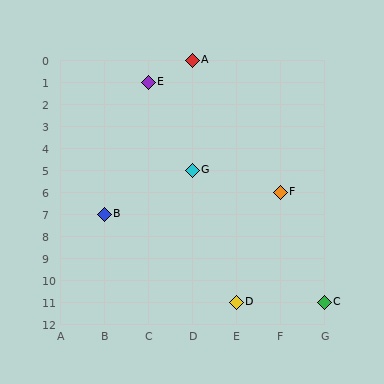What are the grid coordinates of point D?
Point D is at grid coordinates (E, 11).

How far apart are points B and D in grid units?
Points B and D are 3 columns and 4 rows apart (about 5.0 grid units diagonally).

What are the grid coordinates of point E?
Point E is at grid coordinates (C, 1).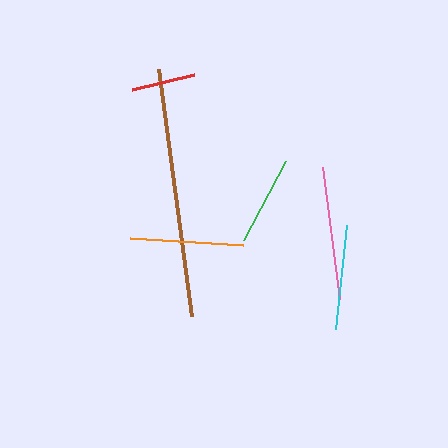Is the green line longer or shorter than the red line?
The green line is longer than the red line.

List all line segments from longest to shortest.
From longest to shortest: brown, pink, orange, cyan, green, red.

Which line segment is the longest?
The brown line is the longest at approximately 249 pixels.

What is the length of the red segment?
The red segment is approximately 64 pixels long.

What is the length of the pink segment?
The pink segment is approximately 133 pixels long.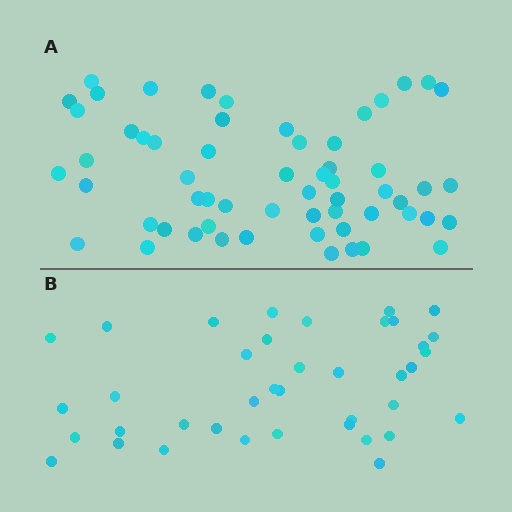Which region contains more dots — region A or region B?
Region A (the top region) has more dots.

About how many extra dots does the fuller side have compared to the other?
Region A has approximately 20 more dots than region B.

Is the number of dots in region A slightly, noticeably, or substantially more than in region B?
Region A has substantially more. The ratio is roughly 1.5 to 1.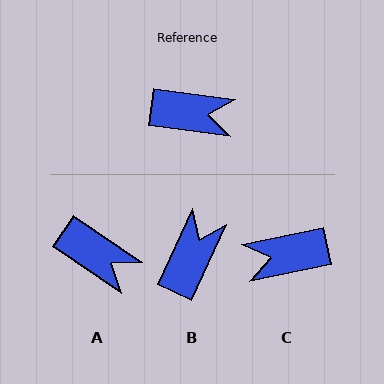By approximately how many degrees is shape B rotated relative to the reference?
Approximately 72 degrees counter-clockwise.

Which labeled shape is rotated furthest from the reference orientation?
C, about 160 degrees away.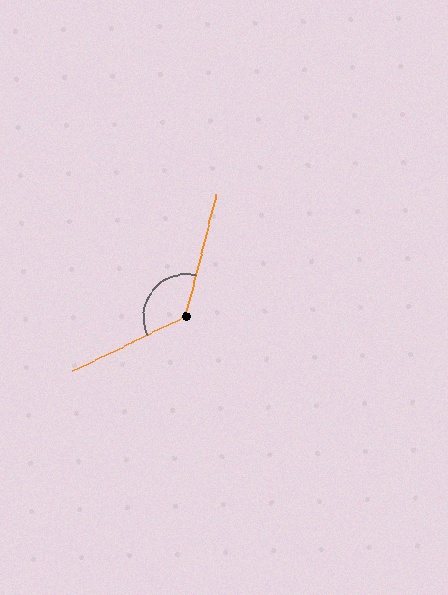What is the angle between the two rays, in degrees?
Approximately 130 degrees.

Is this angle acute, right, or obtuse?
It is obtuse.